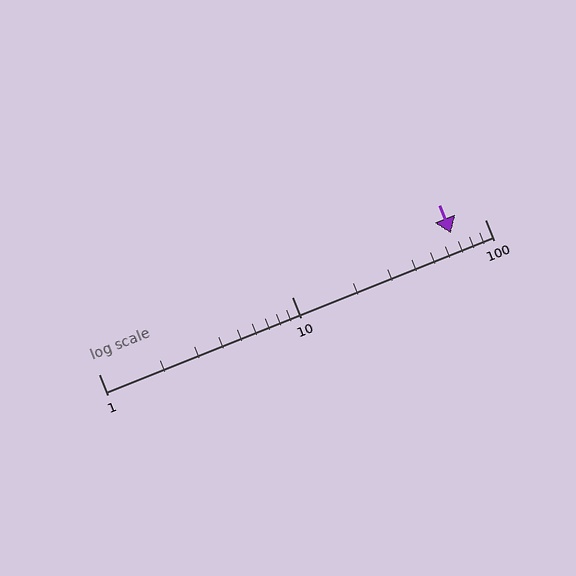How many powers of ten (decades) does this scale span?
The scale spans 2 decades, from 1 to 100.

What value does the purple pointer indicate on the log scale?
The pointer indicates approximately 67.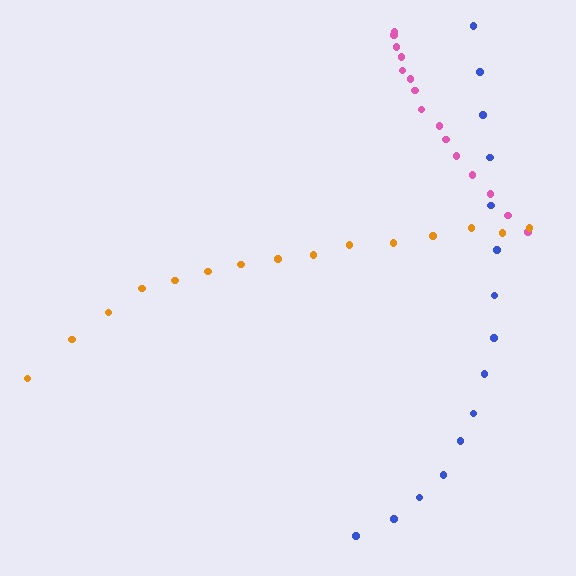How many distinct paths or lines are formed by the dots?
There are 3 distinct paths.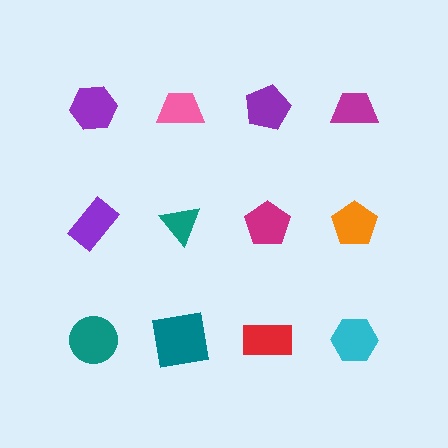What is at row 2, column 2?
A teal triangle.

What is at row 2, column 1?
A purple rectangle.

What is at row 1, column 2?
A pink trapezoid.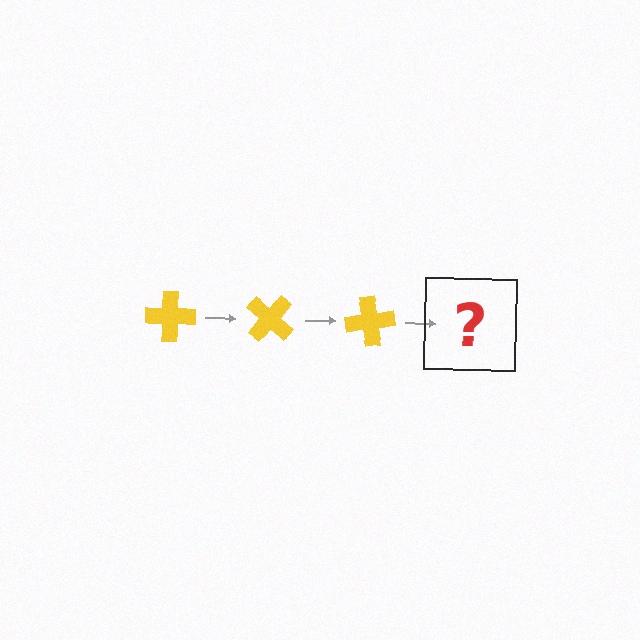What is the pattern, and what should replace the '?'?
The pattern is that the cross rotates 40 degrees each step. The '?' should be a yellow cross rotated 120 degrees.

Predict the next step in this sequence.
The next step is a yellow cross rotated 120 degrees.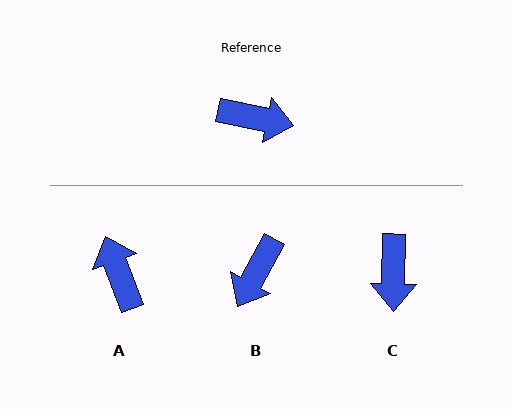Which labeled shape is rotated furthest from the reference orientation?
A, about 122 degrees away.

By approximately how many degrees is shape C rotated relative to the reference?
Approximately 79 degrees clockwise.